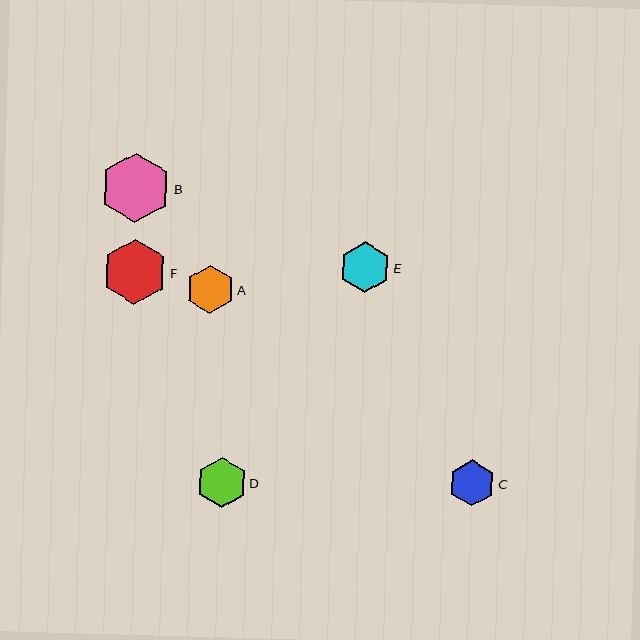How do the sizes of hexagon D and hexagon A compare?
Hexagon D and hexagon A are approximately the same size.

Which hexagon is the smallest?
Hexagon C is the smallest with a size of approximately 46 pixels.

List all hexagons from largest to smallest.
From largest to smallest: B, F, E, D, A, C.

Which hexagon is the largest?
Hexagon B is the largest with a size of approximately 70 pixels.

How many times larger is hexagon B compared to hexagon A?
Hexagon B is approximately 1.4 times the size of hexagon A.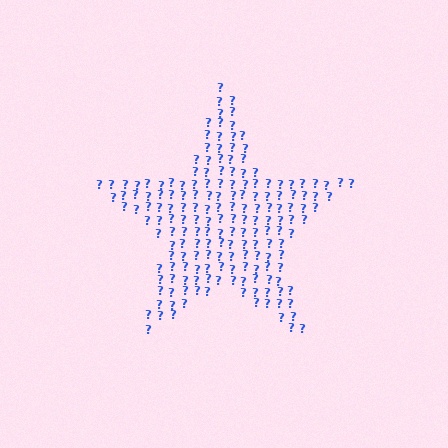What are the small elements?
The small elements are question marks.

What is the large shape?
The large shape is a star.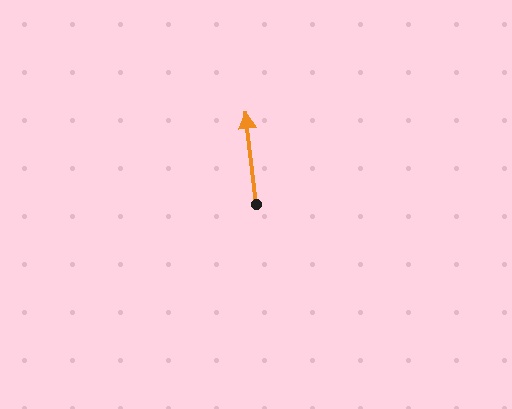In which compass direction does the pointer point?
North.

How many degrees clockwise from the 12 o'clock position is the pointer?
Approximately 354 degrees.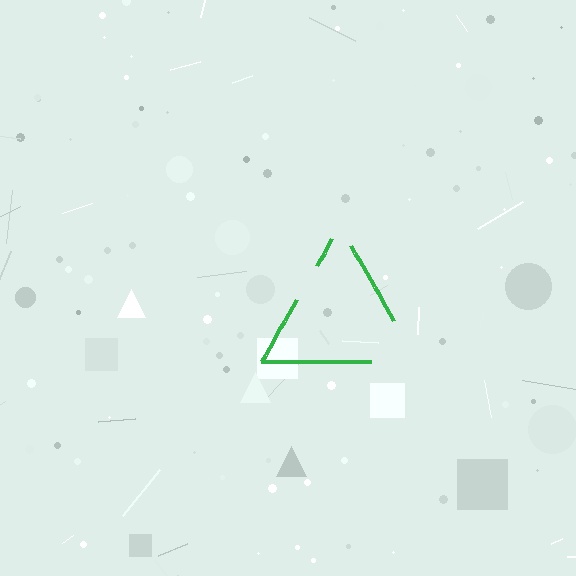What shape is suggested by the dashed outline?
The dashed outline suggests a triangle.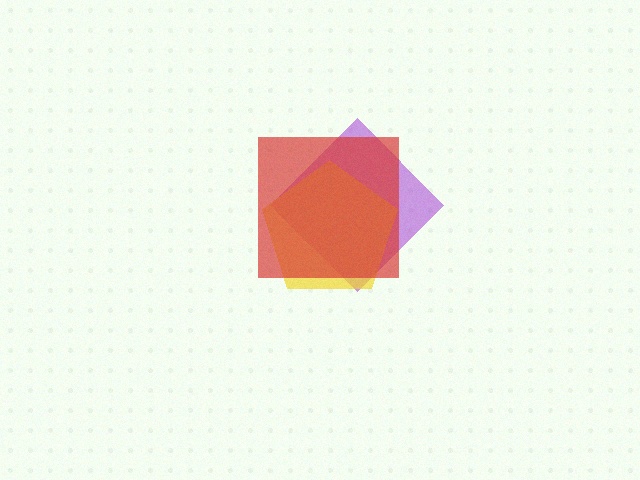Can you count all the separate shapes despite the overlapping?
Yes, there are 3 separate shapes.